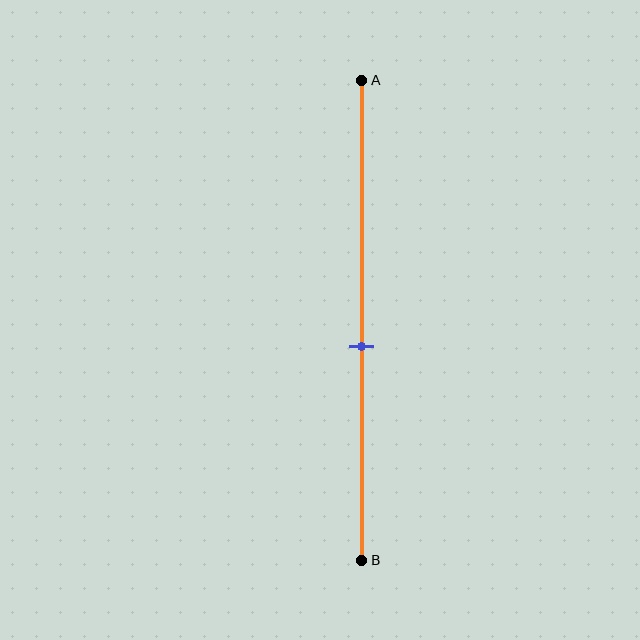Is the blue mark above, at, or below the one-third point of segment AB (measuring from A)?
The blue mark is below the one-third point of segment AB.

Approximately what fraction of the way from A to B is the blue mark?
The blue mark is approximately 55% of the way from A to B.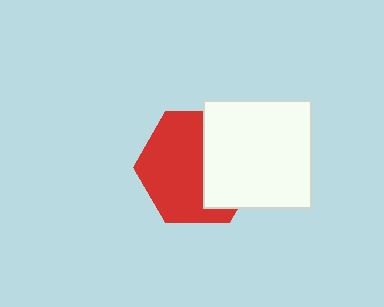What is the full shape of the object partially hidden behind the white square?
The partially hidden object is a red hexagon.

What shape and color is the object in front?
The object in front is a white square.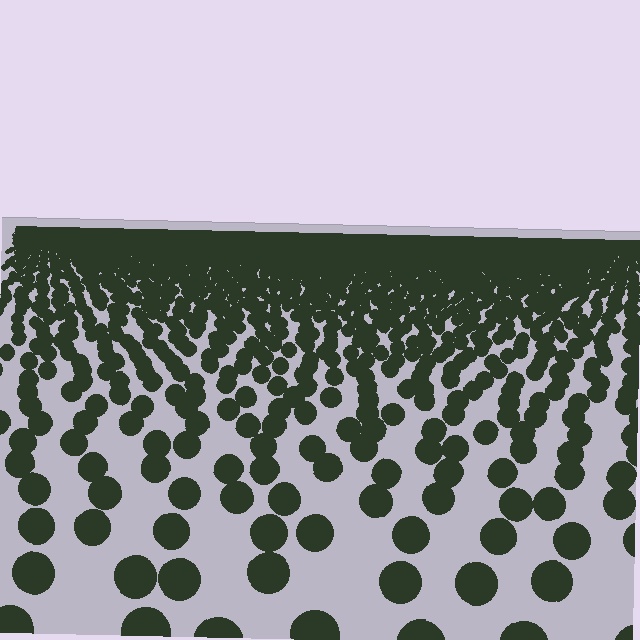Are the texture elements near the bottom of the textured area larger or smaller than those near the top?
Larger. Near the bottom, elements are closer to the viewer and appear at a bigger on-screen size.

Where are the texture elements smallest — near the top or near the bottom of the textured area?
Near the top.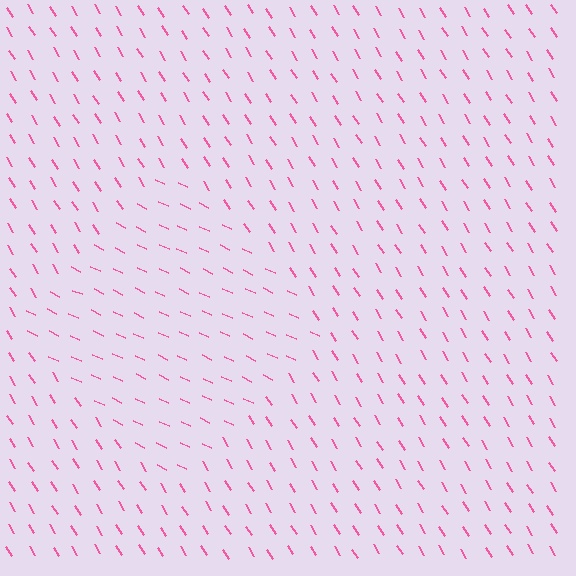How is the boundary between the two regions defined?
The boundary is defined purely by a change in line orientation (approximately 33 degrees difference). All lines are the same color and thickness.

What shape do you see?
I see a diamond.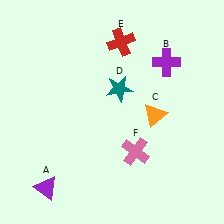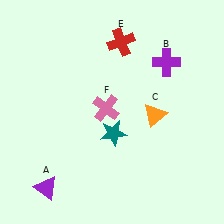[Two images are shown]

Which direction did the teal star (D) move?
The teal star (D) moved down.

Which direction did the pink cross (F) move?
The pink cross (F) moved up.